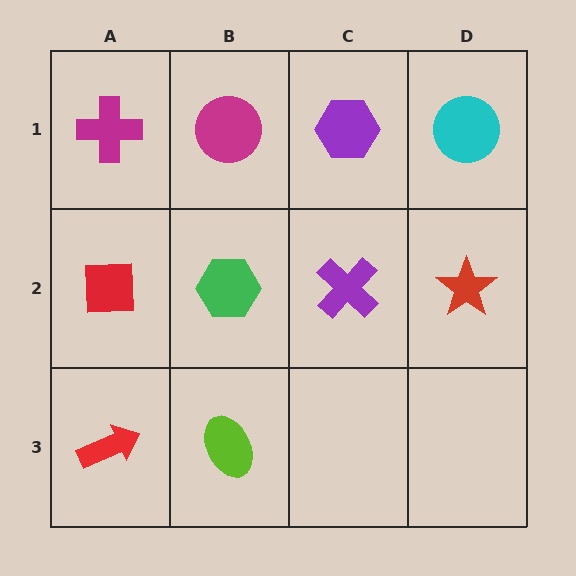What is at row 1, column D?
A cyan circle.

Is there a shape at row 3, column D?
No, that cell is empty.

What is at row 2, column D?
A red star.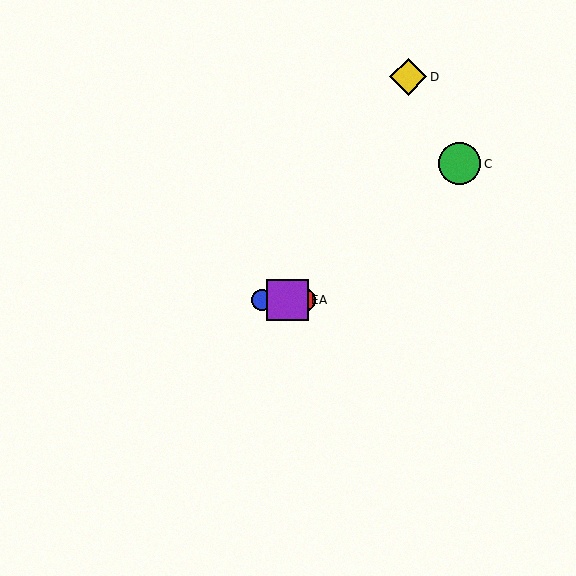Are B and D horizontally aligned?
No, B is at y≈300 and D is at y≈77.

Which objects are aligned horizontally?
Objects A, B, E are aligned horizontally.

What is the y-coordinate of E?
Object E is at y≈300.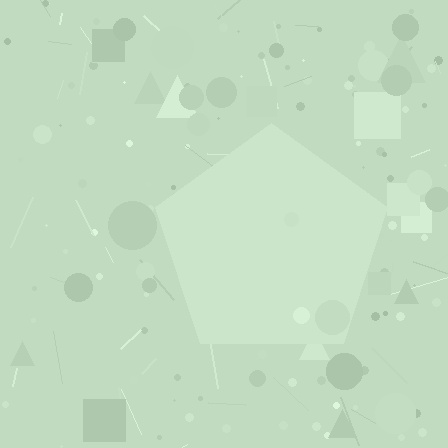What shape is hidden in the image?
A pentagon is hidden in the image.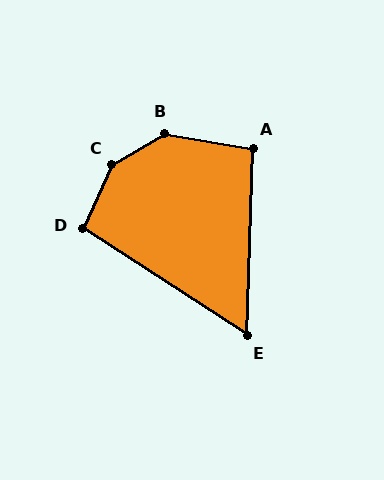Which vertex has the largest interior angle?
C, at approximately 145 degrees.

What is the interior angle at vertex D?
Approximately 98 degrees (obtuse).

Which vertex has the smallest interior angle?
E, at approximately 59 degrees.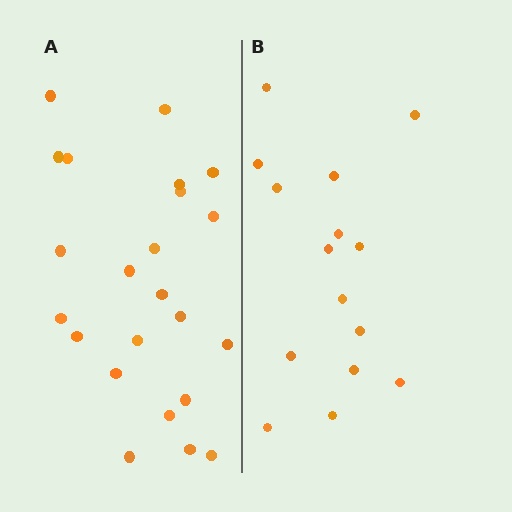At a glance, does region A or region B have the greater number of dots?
Region A (the left region) has more dots.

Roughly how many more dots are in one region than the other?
Region A has roughly 8 or so more dots than region B.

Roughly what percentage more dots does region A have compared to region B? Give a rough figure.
About 55% more.